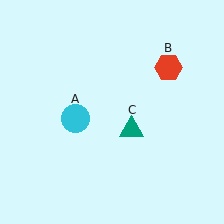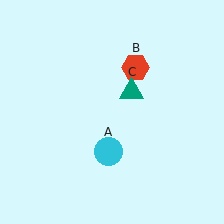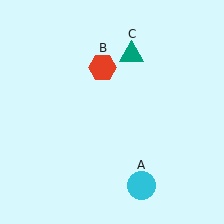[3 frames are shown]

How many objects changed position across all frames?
3 objects changed position: cyan circle (object A), red hexagon (object B), teal triangle (object C).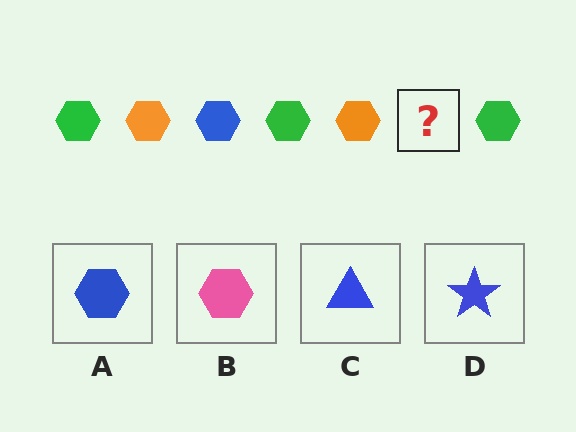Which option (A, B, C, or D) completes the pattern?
A.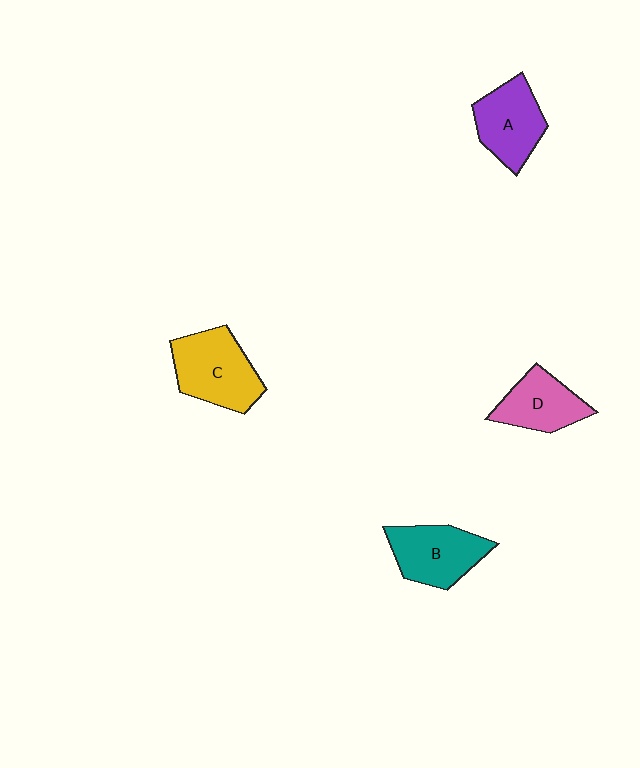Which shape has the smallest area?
Shape D (pink).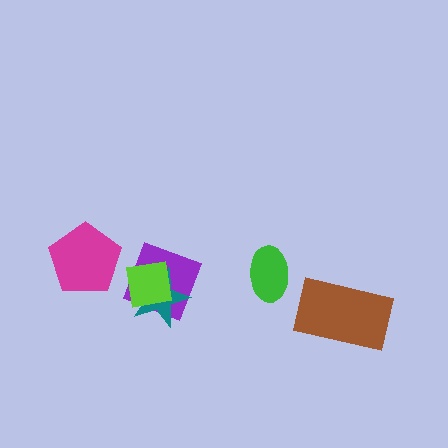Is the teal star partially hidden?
Yes, it is partially covered by another shape.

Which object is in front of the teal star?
The lime square is in front of the teal star.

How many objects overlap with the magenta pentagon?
0 objects overlap with the magenta pentagon.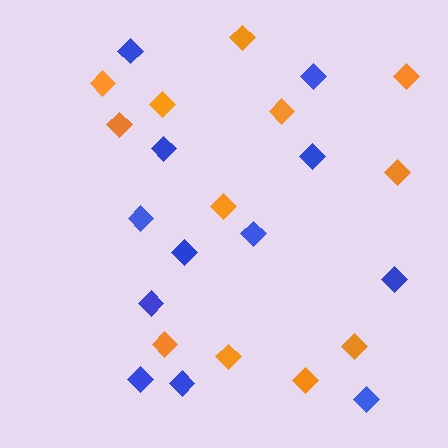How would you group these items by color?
There are 2 groups: one group of orange diamonds (12) and one group of blue diamonds (12).